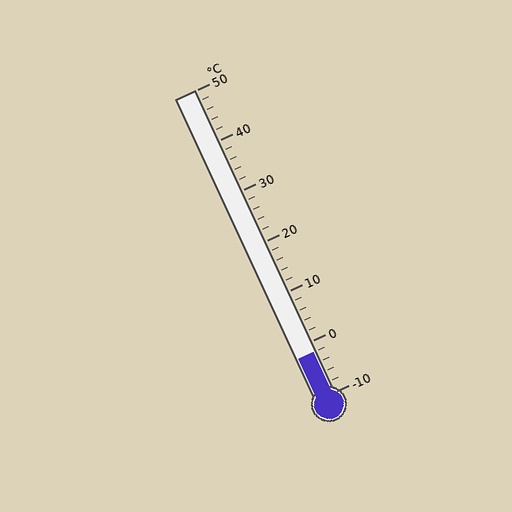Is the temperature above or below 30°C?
The temperature is below 30°C.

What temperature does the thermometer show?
The thermometer shows approximately -2°C.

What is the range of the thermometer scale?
The thermometer scale ranges from -10°C to 50°C.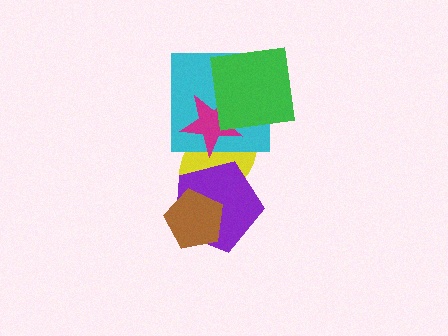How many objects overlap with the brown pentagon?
2 objects overlap with the brown pentagon.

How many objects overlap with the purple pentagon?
2 objects overlap with the purple pentagon.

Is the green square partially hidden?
No, no other shape covers it.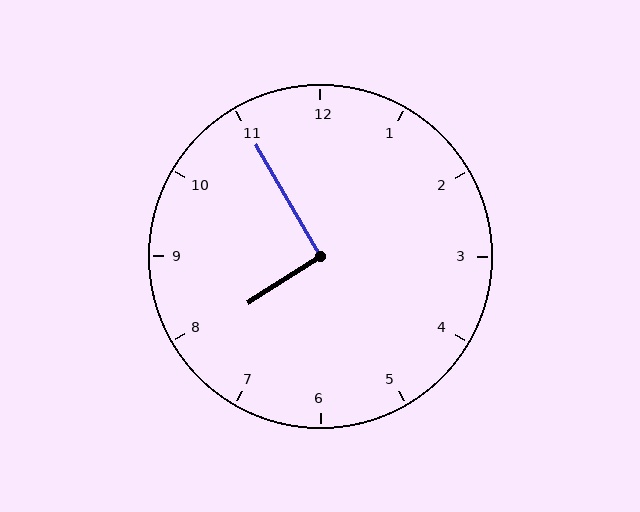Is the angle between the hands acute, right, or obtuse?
It is right.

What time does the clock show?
7:55.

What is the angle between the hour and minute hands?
Approximately 92 degrees.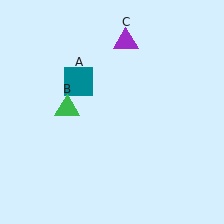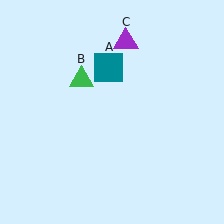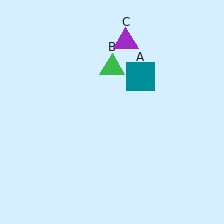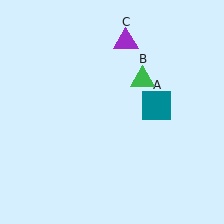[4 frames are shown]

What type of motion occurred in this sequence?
The teal square (object A), green triangle (object B) rotated clockwise around the center of the scene.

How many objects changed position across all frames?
2 objects changed position: teal square (object A), green triangle (object B).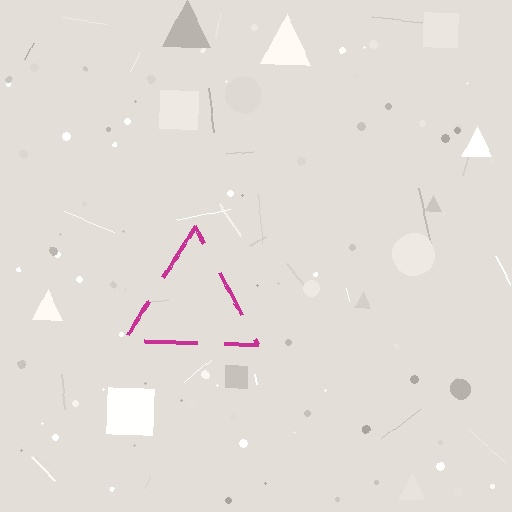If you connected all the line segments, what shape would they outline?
They would outline a triangle.